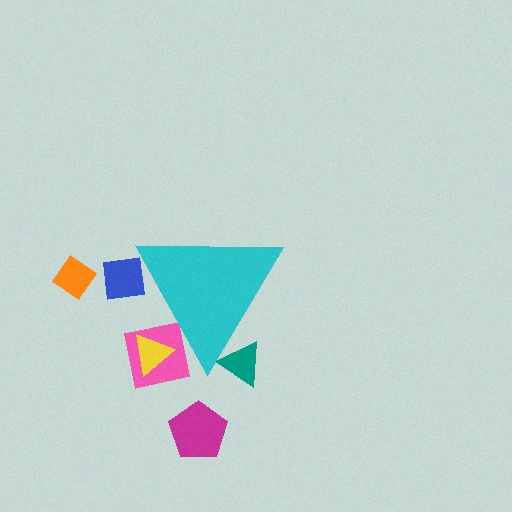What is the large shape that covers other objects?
A cyan triangle.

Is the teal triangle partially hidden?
Yes, the teal triangle is partially hidden behind the cyan triangle.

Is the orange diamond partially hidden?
No, the orange diamond is fully visible.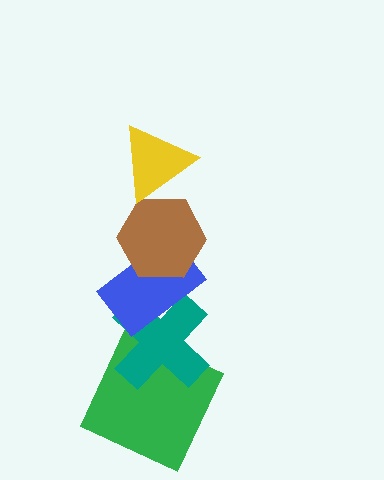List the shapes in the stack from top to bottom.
From top to bottom: the yellow triangle, the brown hexagon, the blue rectangle, the teal cross, the green square.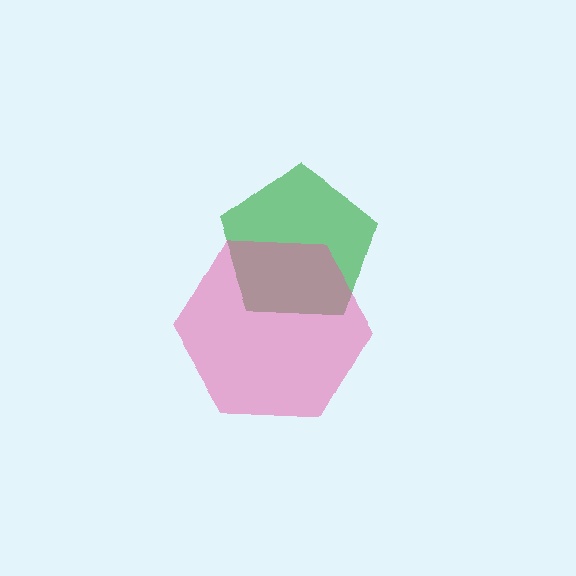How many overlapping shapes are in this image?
There are 2 overlapping shapes in the image.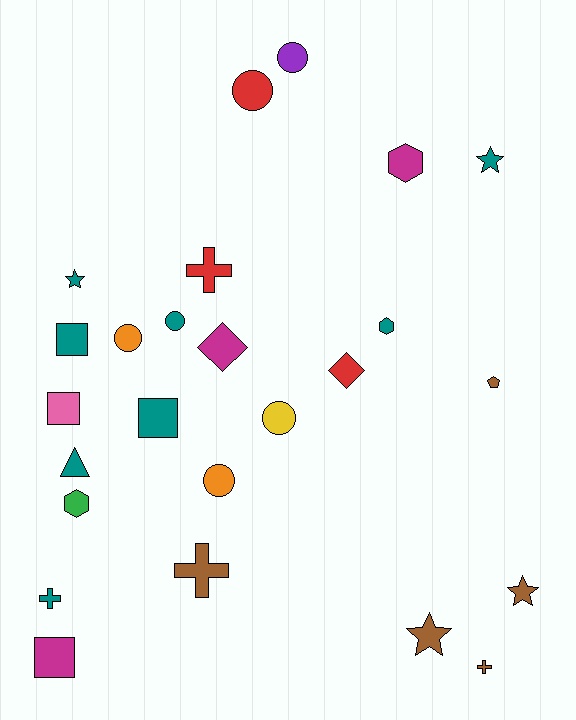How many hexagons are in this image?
There are 3 hexagons.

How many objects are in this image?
There are 25 objects.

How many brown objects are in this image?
There are 5 brown objects.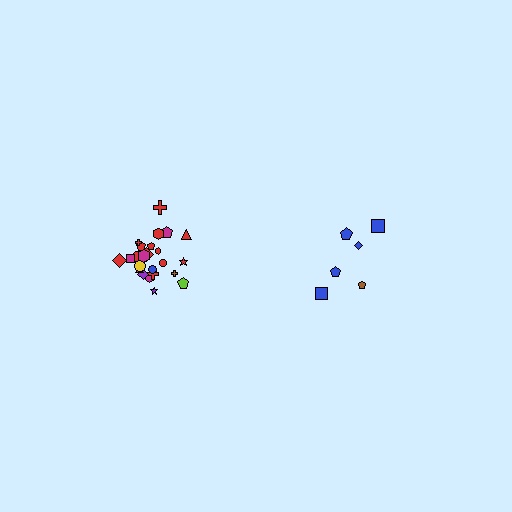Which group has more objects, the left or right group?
The left group.